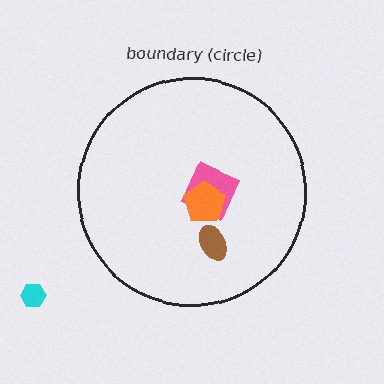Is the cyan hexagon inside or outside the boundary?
Outside.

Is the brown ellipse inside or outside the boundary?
Inside.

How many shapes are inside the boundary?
3 inside, 1 outside.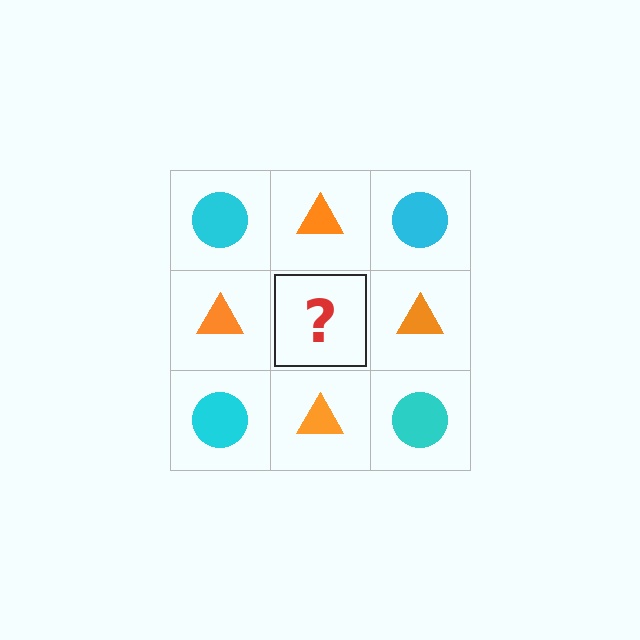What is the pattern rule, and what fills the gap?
The rule is that it alternates cyan circle and orange triangle in a checkerboard pattern. The gap should be filled with a cyan circle.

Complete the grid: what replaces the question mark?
The question mark should be replaced with a cyan circle.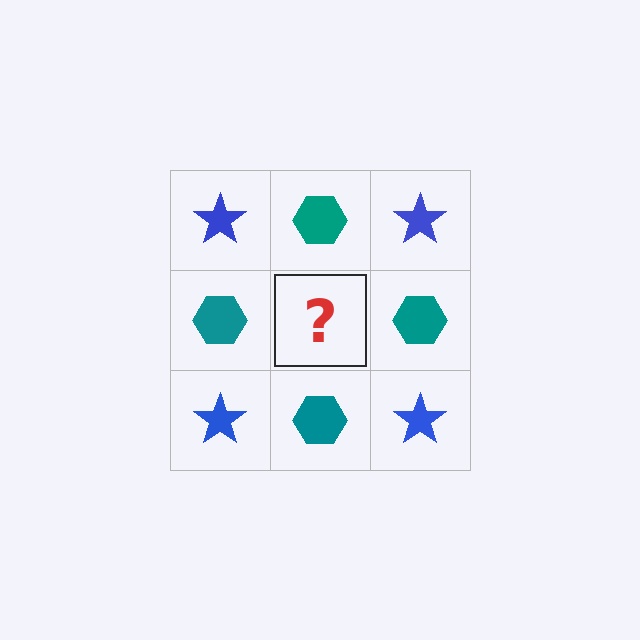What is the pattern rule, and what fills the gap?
The rule is that it alternates blue star and teal hexagon in a checkerboard pattern. The gap should be filled with a blue star.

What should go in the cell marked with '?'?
The missing cell should contain a blue star.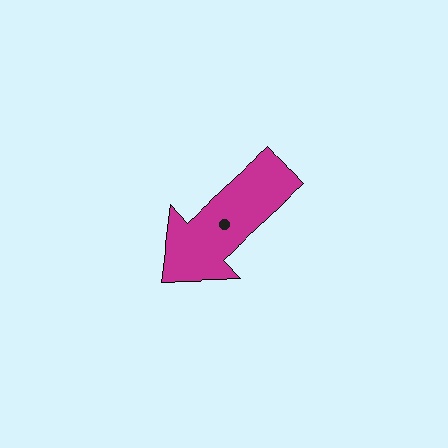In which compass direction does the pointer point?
Southwest.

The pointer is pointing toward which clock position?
Roughly 8 o'clock.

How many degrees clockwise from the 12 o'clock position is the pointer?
Approximately 228 degrees.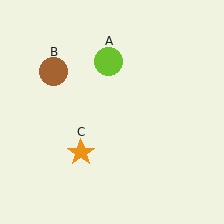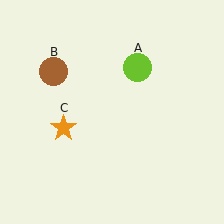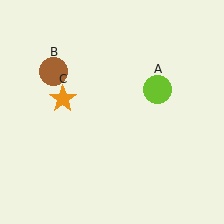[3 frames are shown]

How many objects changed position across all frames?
2 objects changed position: lime circle (object A), orange star (object C).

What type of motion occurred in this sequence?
The lime circle (object A), orange star (object C) rotated clockwise around the center of the scene.